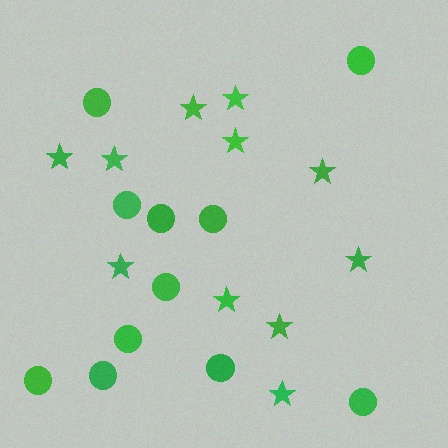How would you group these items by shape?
There are 2 groups: one group of stars (11) and one group of circles (11).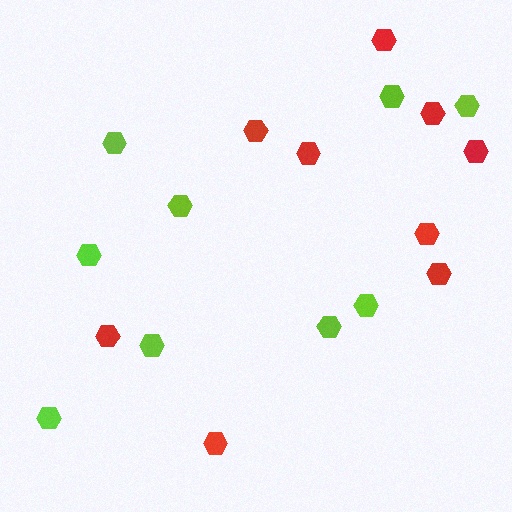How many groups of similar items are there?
There are 2 groups: one group of lime hexagons (9) and one group of red hexagons (9).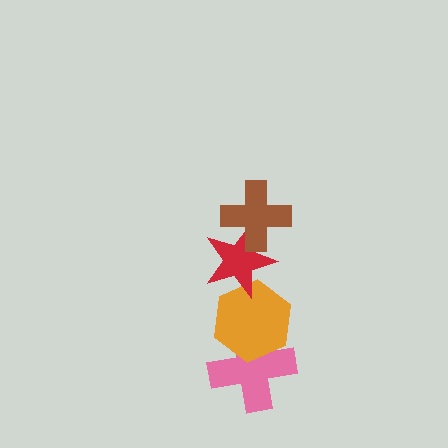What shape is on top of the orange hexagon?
The red star is on top of the orange hexagon.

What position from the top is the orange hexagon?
The orange hexagon is 3rd from the top.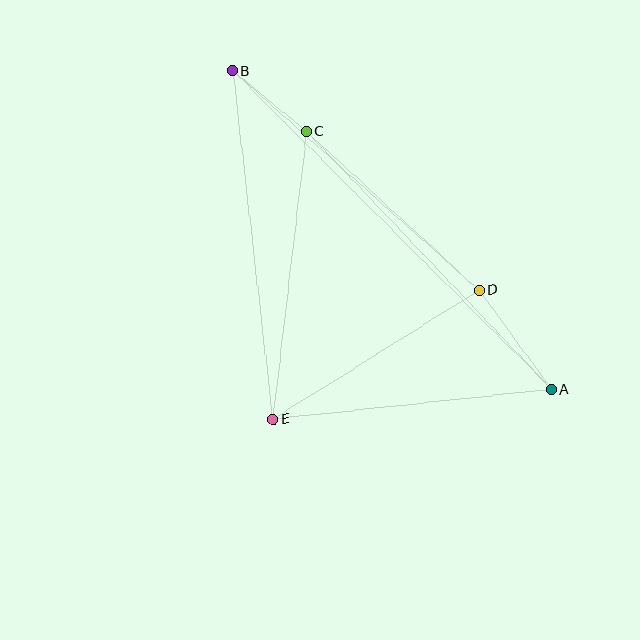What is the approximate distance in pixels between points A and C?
The distance between A and C is approximately 356 pixels.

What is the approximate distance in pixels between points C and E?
The distance between C and E is approximately 290 pixels.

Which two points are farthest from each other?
Points A and B are farthest from each other.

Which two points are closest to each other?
Points B and C are closest to each other.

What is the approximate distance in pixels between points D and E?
The distance between D and E is approximately 243 pixels.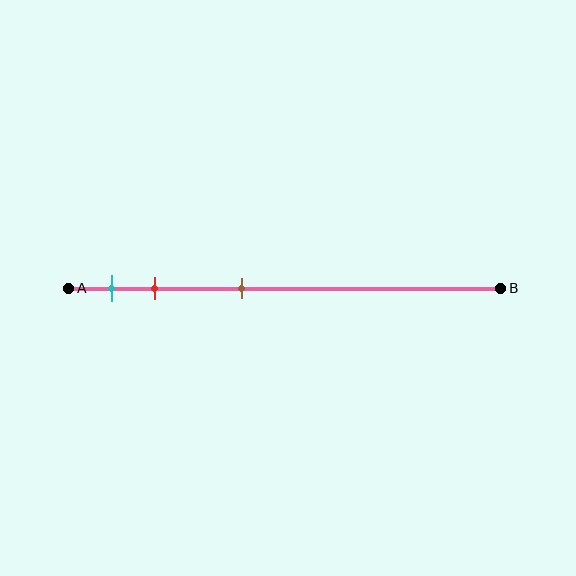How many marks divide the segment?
There are 3 marks dividing the segment.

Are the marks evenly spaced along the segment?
No, the marks are not evenly spaced.